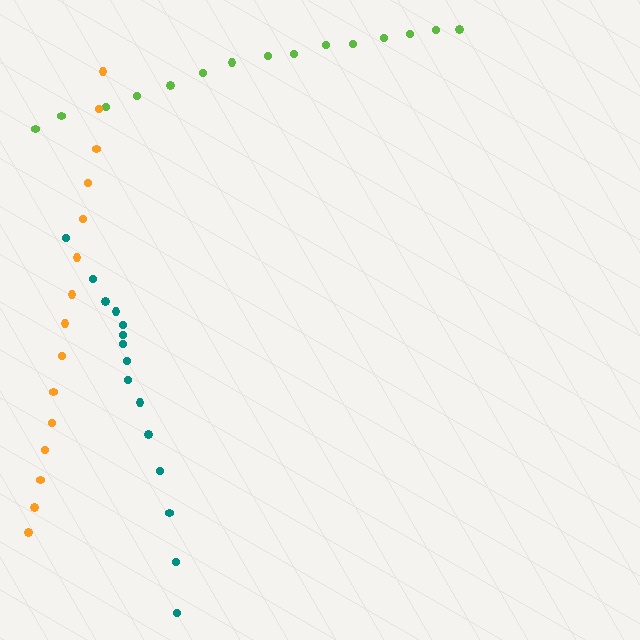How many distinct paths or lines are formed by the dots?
There are 3 distinct paths.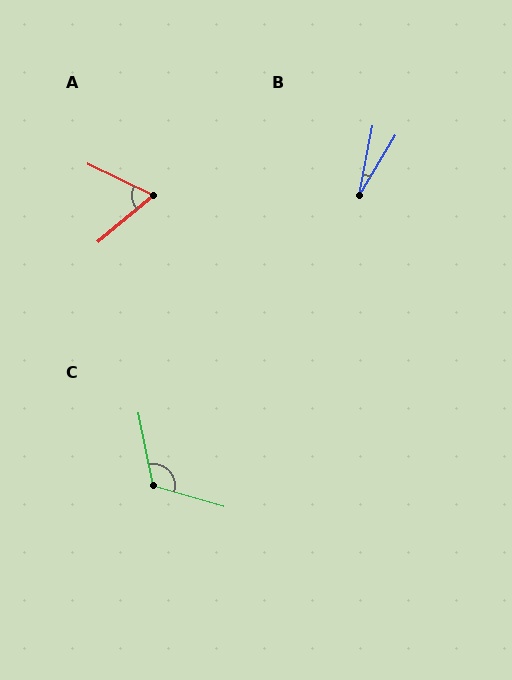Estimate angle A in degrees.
Approximately 65 degrees.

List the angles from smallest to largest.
B (20°), A (65°), C (117°).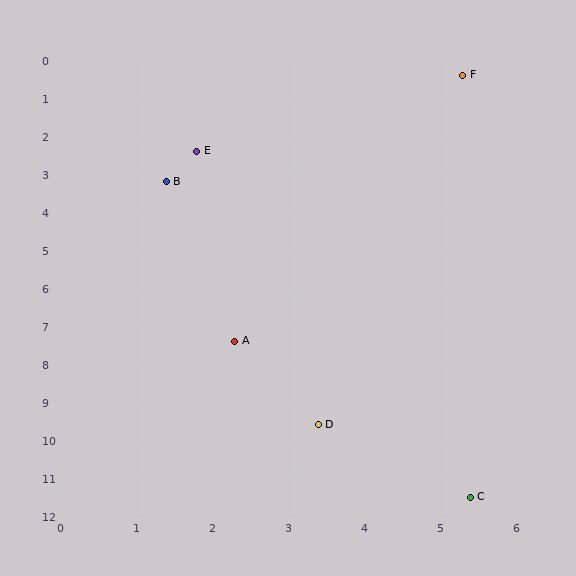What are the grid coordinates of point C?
Point C is at approximately (5.4, 11.5).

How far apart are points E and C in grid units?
Points E and C are about 9.8 grid units apart.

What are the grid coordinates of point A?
Point A is at approximately (2.3, 7.4).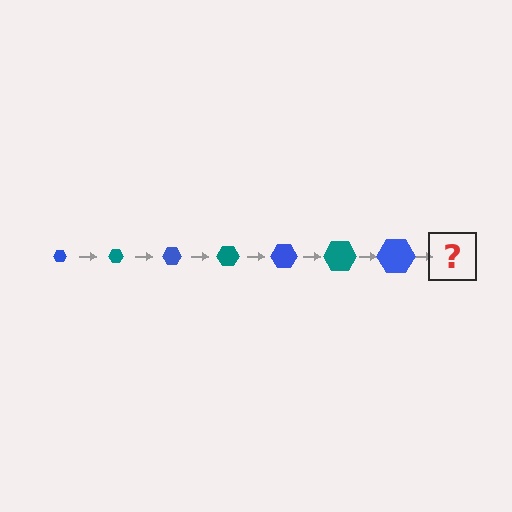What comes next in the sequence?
The next element should be a teal hexagon, larger than the previous one.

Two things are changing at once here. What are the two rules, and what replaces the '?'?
The two rules are that the hexagon grows larger each step and the color cycles through blue and teal. The '?' should be a teal hexagon, larger than the previous one.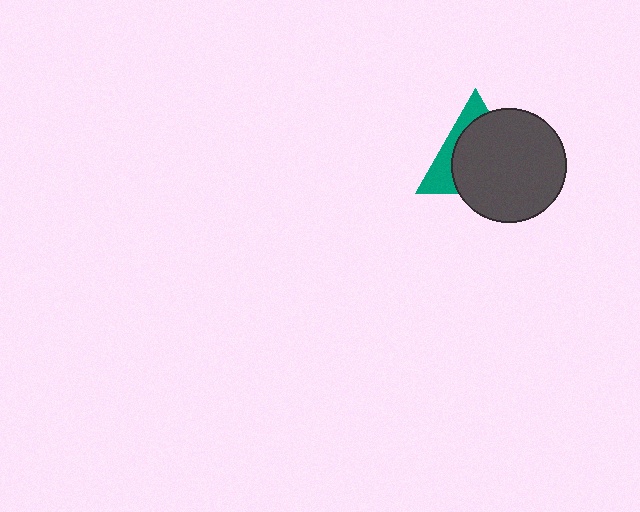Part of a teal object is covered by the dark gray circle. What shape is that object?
It is a triangle.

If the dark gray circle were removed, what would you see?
You would see the complete teal triangle.